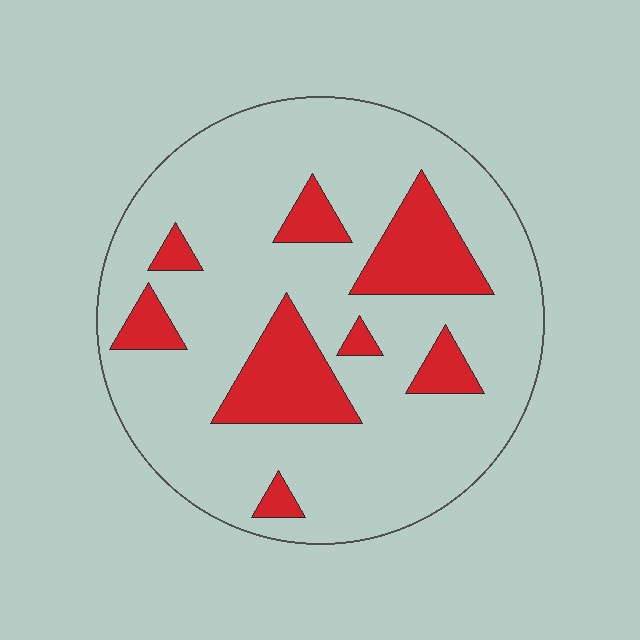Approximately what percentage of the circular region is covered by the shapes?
Approximately 20%.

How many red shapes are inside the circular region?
8.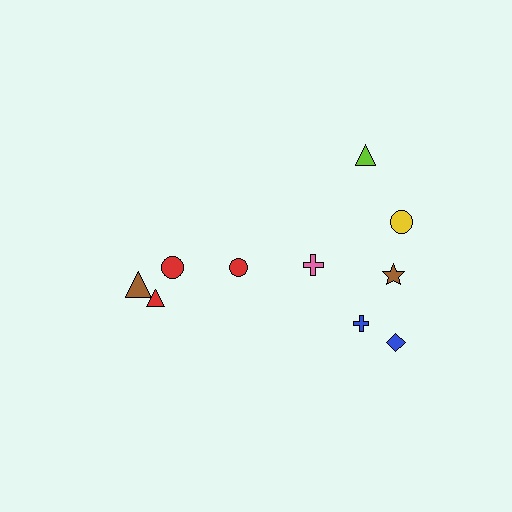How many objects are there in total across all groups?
There are 10 objects.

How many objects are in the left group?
There are 4 objects.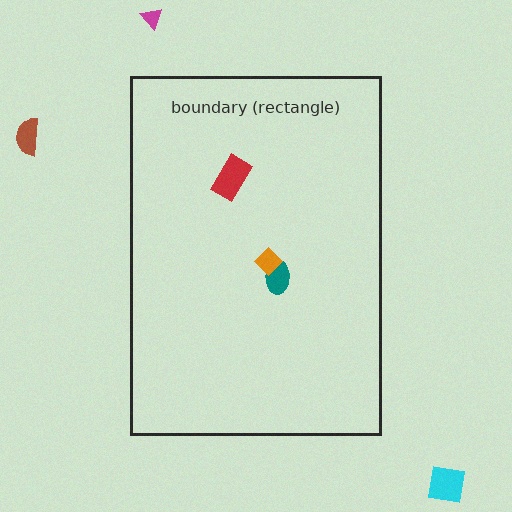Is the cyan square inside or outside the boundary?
Outside.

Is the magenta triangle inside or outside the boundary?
Outside.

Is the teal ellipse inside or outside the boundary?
Inside.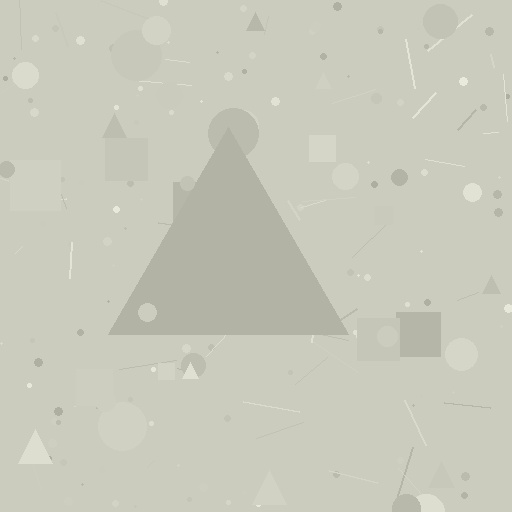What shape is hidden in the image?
A triangle is hidden in the image.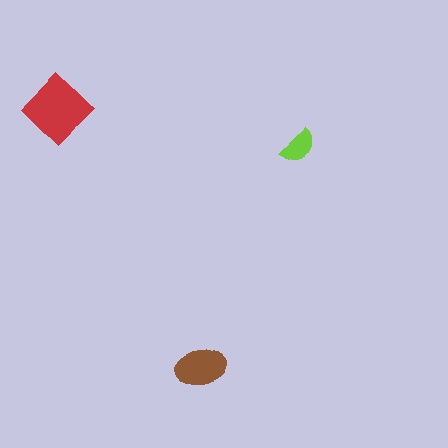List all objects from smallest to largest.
The lime semicircle, the brown ellipse, the red diamond.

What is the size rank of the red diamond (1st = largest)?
1st.